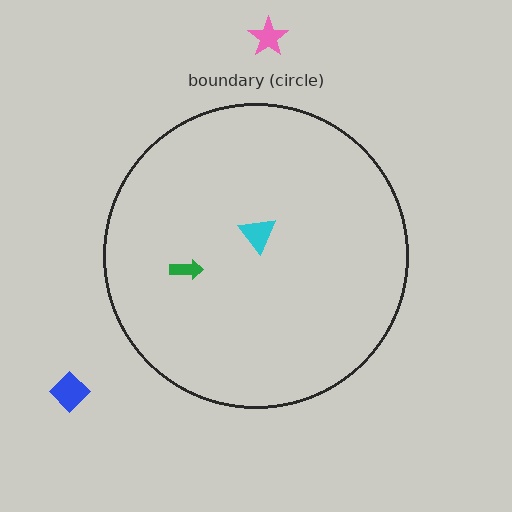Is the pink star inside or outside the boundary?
Outside.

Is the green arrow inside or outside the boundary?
Inside.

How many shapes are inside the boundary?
2 inside, 2 outside.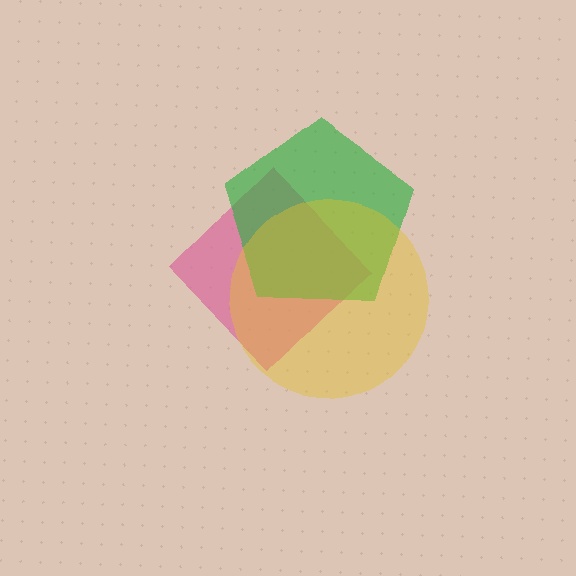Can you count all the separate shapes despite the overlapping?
Yes, there are 3 separate shapes.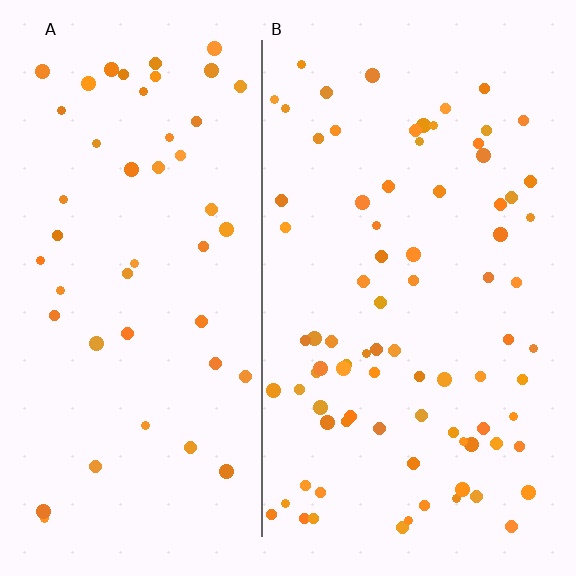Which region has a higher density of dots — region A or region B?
B (the right).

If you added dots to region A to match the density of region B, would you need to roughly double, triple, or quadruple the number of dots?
Approximately double.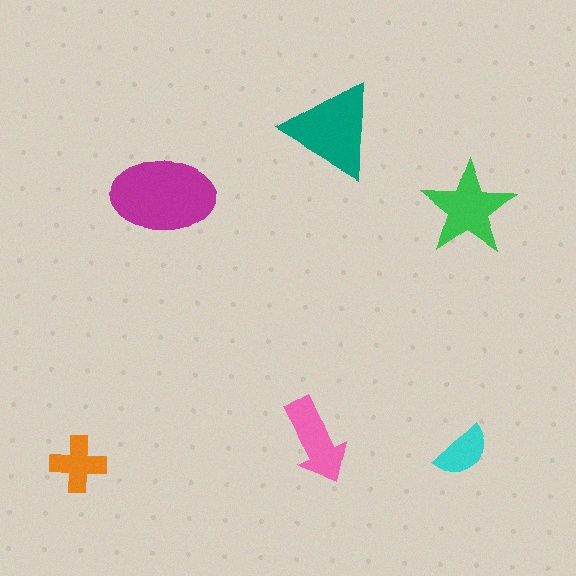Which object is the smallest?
The cyan semicircle.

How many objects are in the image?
There are 6 objects in the image.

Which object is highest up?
The teal triangle is topmost.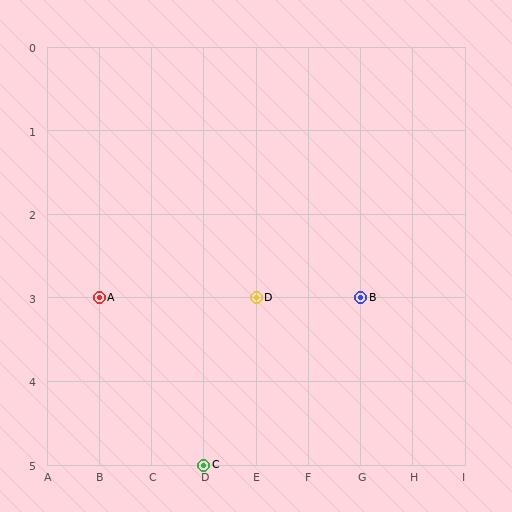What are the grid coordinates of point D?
Point D is at grid coordinates (E, 3).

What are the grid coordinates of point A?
Point A is at grid coordinates (B, 3).